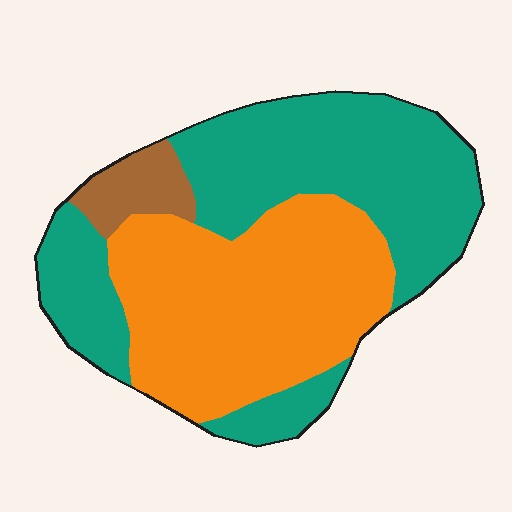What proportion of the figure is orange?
Orange covers 44% of the figure.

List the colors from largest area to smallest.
From largest to smallest: teal, orange, brown.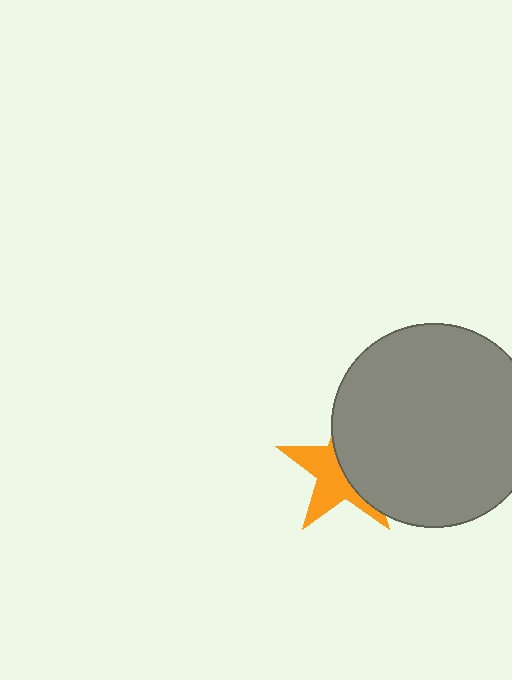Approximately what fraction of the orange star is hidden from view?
Roughly 52% of the orange star is hidden behind the gray circle.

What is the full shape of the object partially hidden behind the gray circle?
The partially hidden object is an orange star.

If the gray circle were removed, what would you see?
You would see the complete orange star.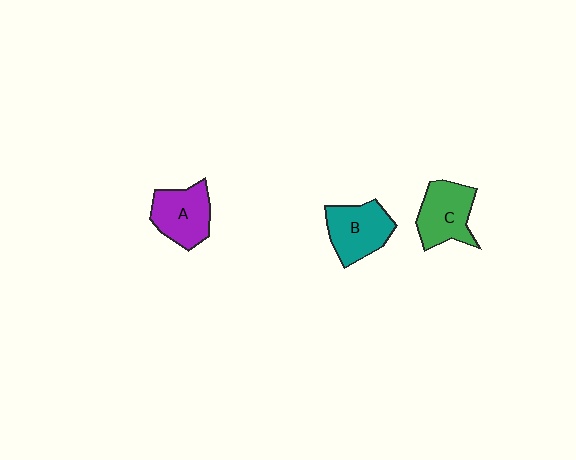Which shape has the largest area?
Shape B (teal).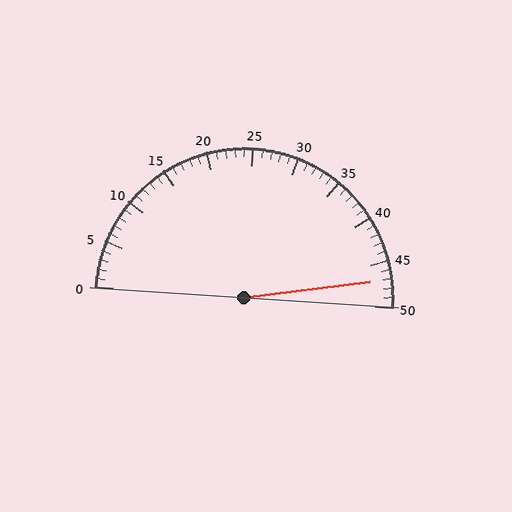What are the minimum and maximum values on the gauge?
The gauge ranges from 0 to 50.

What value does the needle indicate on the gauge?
The needle indicates approximately 47.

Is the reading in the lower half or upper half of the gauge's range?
The reading is in the upper half of the range (0 to 50).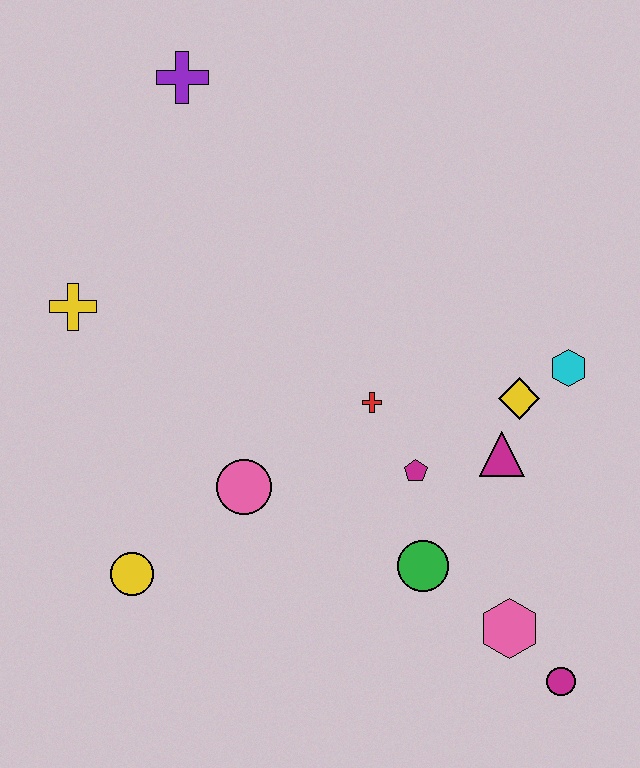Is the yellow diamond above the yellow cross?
No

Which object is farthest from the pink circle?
The purple cross is farthest from the pink circle.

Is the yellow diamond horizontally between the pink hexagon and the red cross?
No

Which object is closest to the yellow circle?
The pink circle is closest to the yellow circle.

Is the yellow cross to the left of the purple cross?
Yes